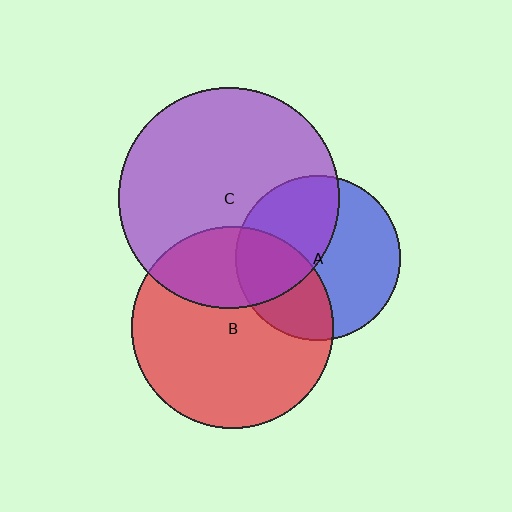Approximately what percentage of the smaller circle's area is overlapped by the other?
Approximately 35%.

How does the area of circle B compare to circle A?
Approximately 1.5 times.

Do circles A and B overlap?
Yes.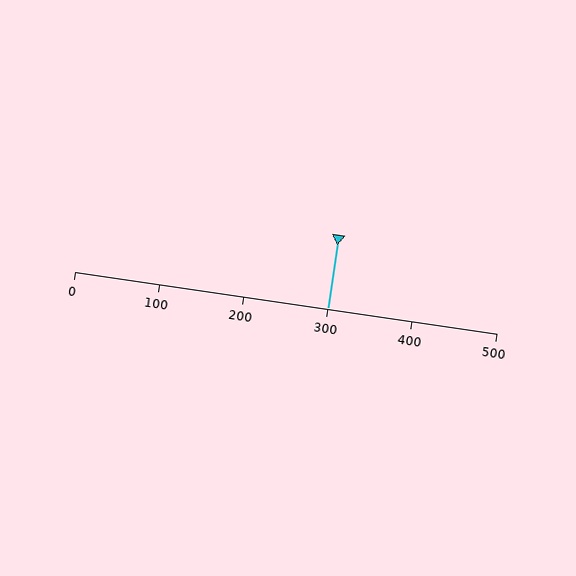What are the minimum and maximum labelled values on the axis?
The axis runs from 0 to 500.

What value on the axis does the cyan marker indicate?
The marker indicates approximately 300.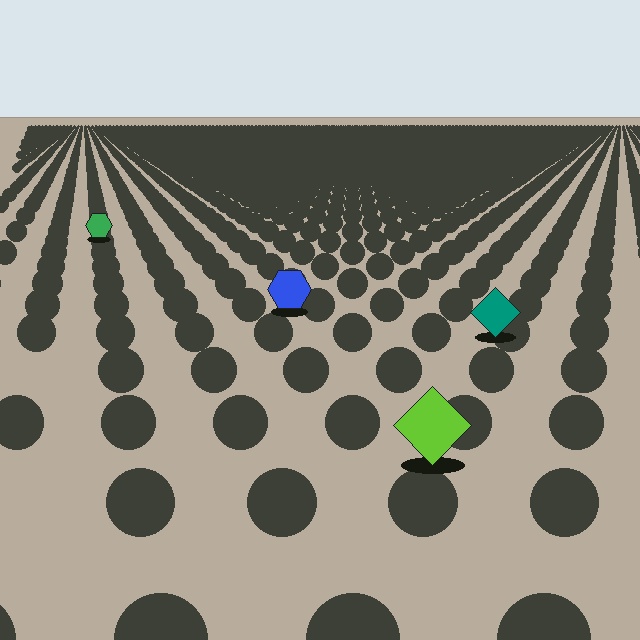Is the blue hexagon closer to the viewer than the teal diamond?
No. The teal diamond is closer — you can tell from the texture gradient: the ground texture is coarser near it.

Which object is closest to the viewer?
The lime diamond is closest. The texture marks near it are larger and more spread out.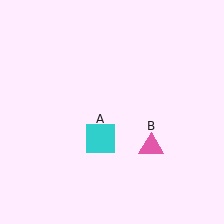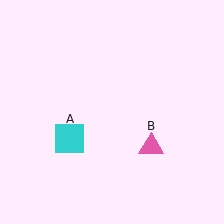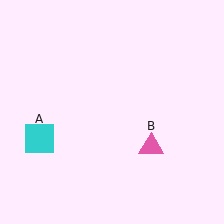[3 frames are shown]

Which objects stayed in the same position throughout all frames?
Pink triangle (object B) remained stationary.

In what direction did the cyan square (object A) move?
The cyan square (object A) moved left.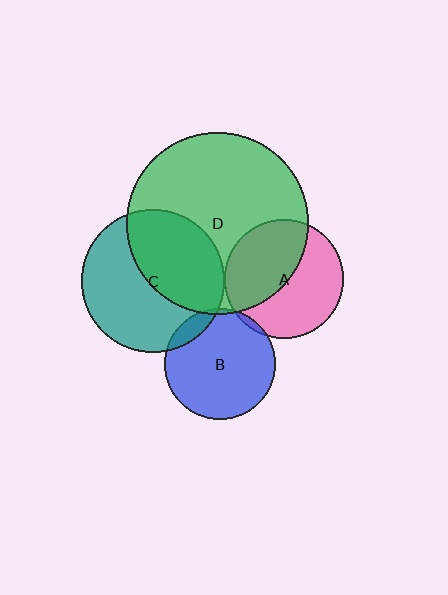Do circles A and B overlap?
Yes.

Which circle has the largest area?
Circle D (green).